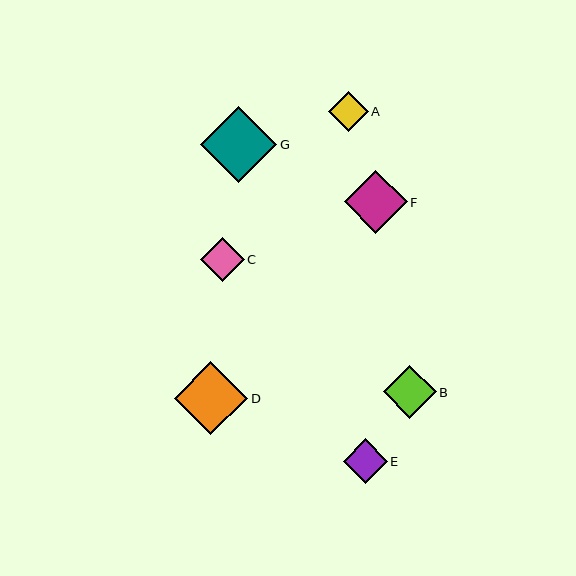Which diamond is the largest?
Diamond G is the largest with a size of approximately 77 pixels.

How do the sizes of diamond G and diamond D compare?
Diamond G and diamond D are approximately the same size.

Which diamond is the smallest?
Diamond A is the smallest with a size of approximately 39 pixels.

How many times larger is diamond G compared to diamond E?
Diamond G is approximately 1.7 times the size of diamond E.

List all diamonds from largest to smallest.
From largest to smallest: G, D, F, B, E, C, A.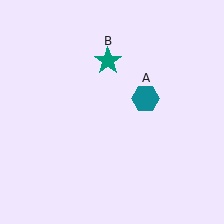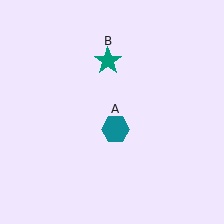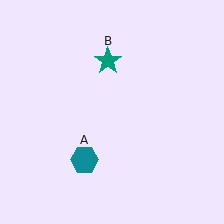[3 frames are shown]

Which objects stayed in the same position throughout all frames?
Teal star (object B) remained stationary.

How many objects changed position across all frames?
1 object changed position: teal hexagon (object A).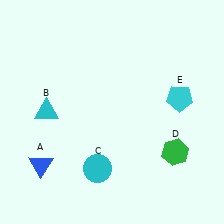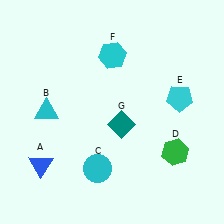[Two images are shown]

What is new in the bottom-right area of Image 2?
A teal diamond (G) was added in the bottom-right area of Image 2.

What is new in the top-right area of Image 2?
A cyan hexagon (F) was added in the top-right area of Image 2.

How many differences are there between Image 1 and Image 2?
There are 2 differences between the two images.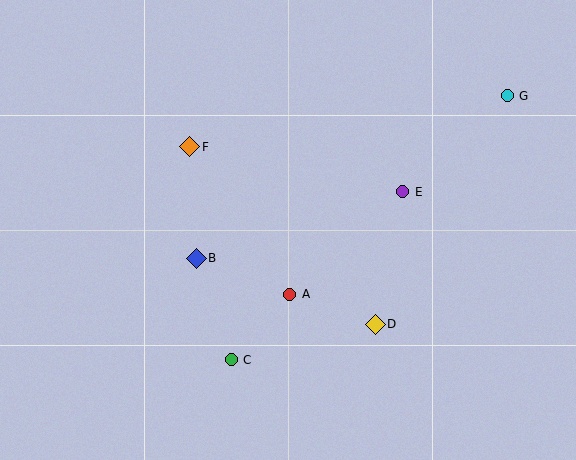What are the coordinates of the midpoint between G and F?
The midpoint between G and F is at (349, 121).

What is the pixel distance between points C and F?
The distance between C and F is 217 pixels.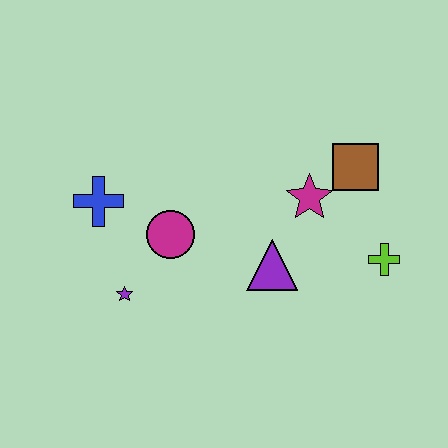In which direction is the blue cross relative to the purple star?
The blue cross is above the purple star.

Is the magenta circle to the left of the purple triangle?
Yes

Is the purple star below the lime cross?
Yes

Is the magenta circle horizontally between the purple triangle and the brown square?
No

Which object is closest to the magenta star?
The brown square is closest to the magenta star.